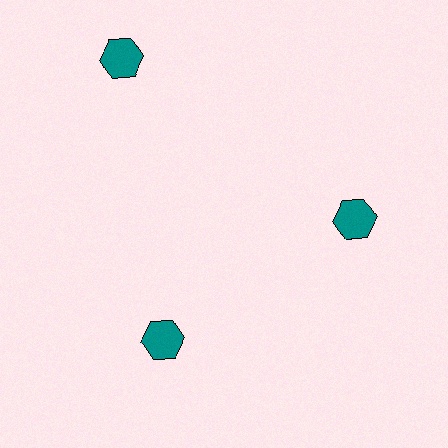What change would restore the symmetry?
The symmetry would be restored by moving it inward, back onto the ring so that all 3 hexagons sit at equal angles and equal distance from the center.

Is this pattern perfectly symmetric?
No. The 3 teal hexagons are arranged in a ring, but one element near the 11 o'clock position is pushed outward from the center, breaking the 3-fold rotational symmetry.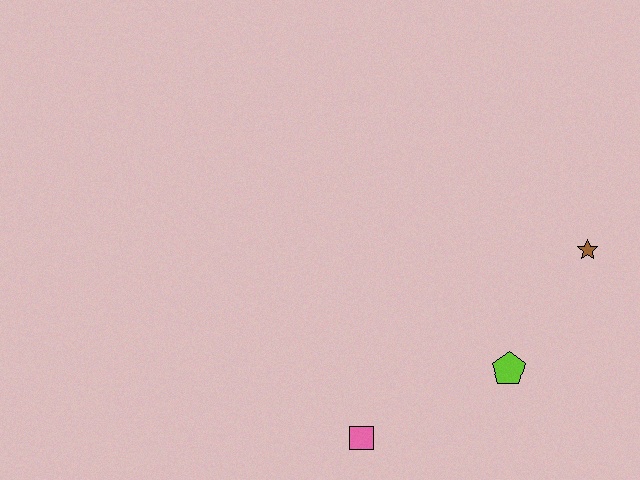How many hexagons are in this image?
There are no hexagons.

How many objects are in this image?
There are 3 objects.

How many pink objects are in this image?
There is 1 pink object.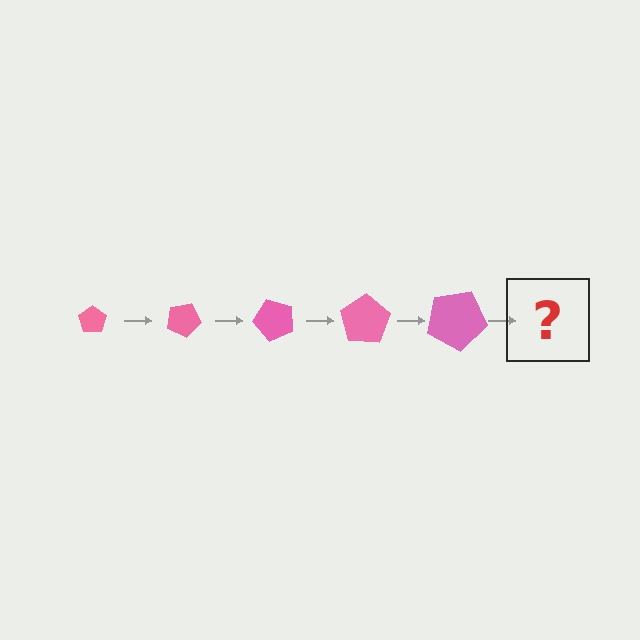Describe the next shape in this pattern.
It should be a pentagon, larger than the previous one and rotated 125 degrees from the start.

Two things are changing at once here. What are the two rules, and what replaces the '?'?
The two rules are that the pentagon grows larger each step and it rotates 25 degrees each step. The '?' should be a pentagon, larger than the previous one and rotated 125 degrees from the start.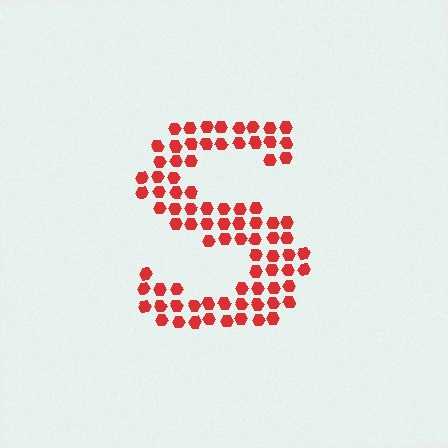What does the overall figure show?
The overall figure shows the letter S.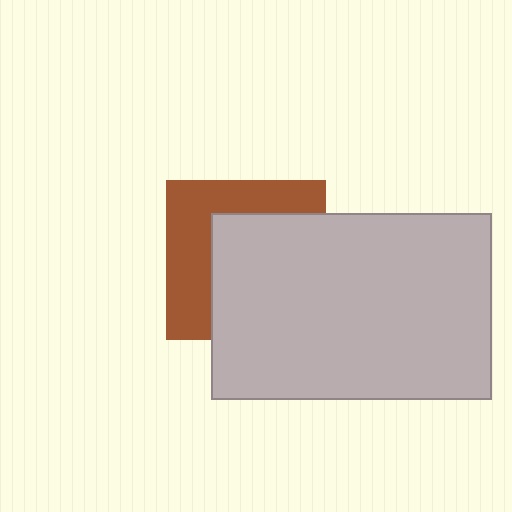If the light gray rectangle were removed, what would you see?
You would see the complete brown square.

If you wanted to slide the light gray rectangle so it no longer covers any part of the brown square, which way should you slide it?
Slide it toward the lower-right — that is the most direct way to separate the two shapes.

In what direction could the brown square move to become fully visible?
The brown square could move toward the upper-left. That would shift it out from behind the light gray rectangle entirely.